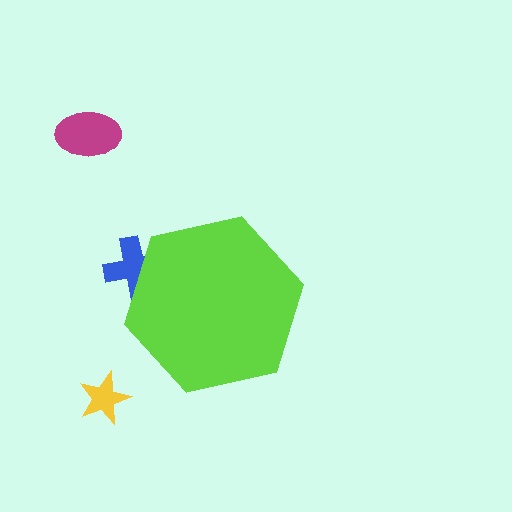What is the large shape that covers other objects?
A lime hexagon.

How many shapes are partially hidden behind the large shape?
1 shape is partially hidden.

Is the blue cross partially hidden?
Yes, the blue cross is partially hidden behind the lime hexagon.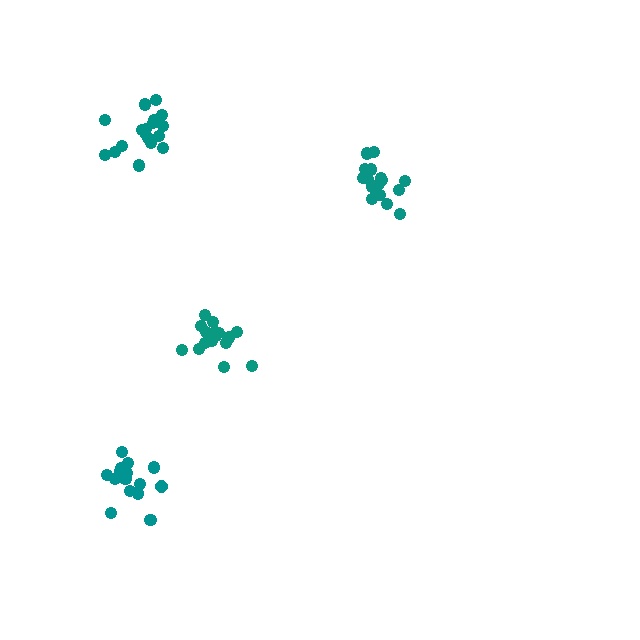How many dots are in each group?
Group 1: 16 dots, Group 2: 16 dots, Group 3: 16 dots, Group 4: 18 dots (66 total).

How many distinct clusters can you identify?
There are 4 distinct clusters.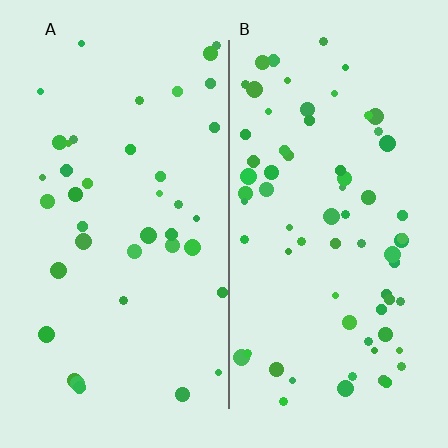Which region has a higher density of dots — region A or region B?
B (the right).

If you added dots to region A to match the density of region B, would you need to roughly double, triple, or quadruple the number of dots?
Approximately double.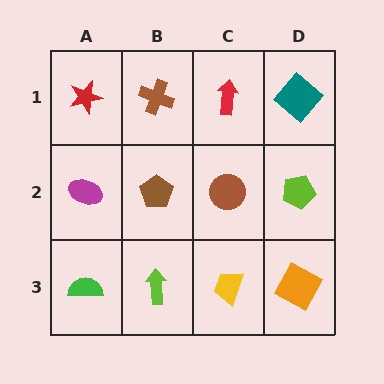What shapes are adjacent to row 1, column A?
A magenta ellipse (row 2, column A), a brown cross (row 1, column B).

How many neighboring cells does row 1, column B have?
3.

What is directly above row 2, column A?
A red star.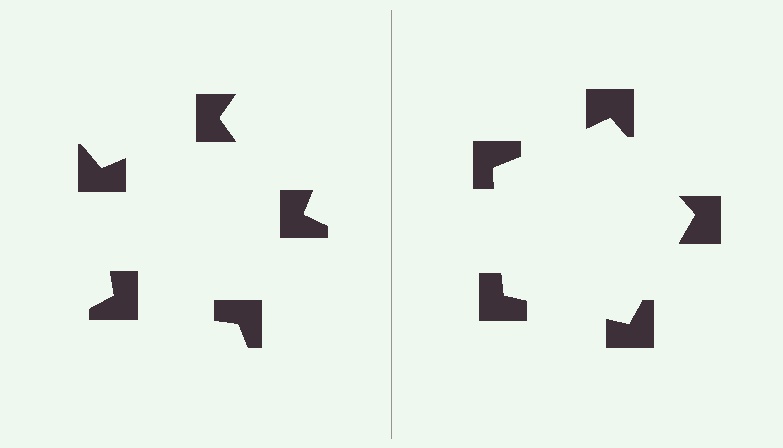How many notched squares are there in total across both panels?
10 — 5 on each side.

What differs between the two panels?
The notched squares are positioned identically on both sides; only the wedge orientations differ. On the right they align to a pentagon; on the left they are misaligned.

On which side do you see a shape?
An illusory pentagon appears on the right side. On the left side the wedge cuts are rotated, so no coherent shape forms.